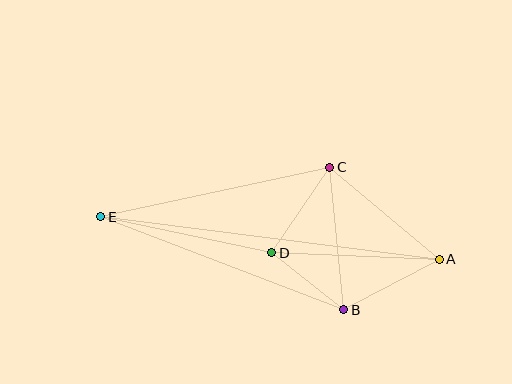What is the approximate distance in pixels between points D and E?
The distance between D and E is approximately 175 pixels.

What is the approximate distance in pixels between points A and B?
The distance between A and B is approximately 108 pixels.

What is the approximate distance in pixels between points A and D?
The distance between A and D is approximately 168 pixels.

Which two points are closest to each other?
Points B and D are closest to each other.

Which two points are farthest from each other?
Points A and E are farthest from each other.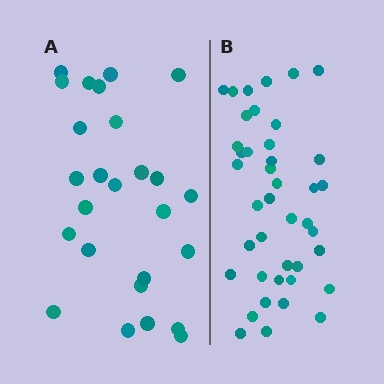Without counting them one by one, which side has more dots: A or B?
Region B (the right region) has more dots.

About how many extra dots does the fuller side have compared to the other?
Region B has approximately 15 more dots than region A.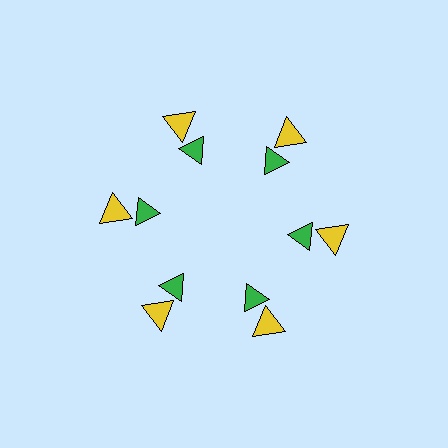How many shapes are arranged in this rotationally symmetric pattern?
There are 12 shapes, arranged in 6 groups of 2.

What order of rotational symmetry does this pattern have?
This pattern has 6-fold rotational symmetry.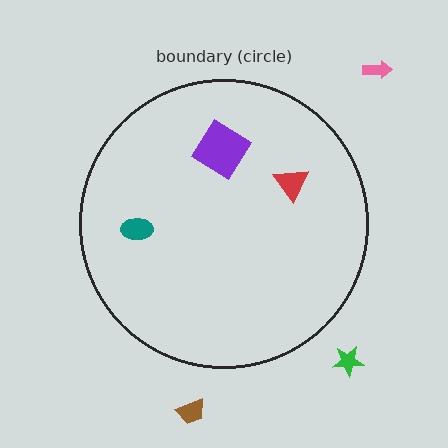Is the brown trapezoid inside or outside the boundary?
Outside.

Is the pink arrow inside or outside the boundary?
Outside.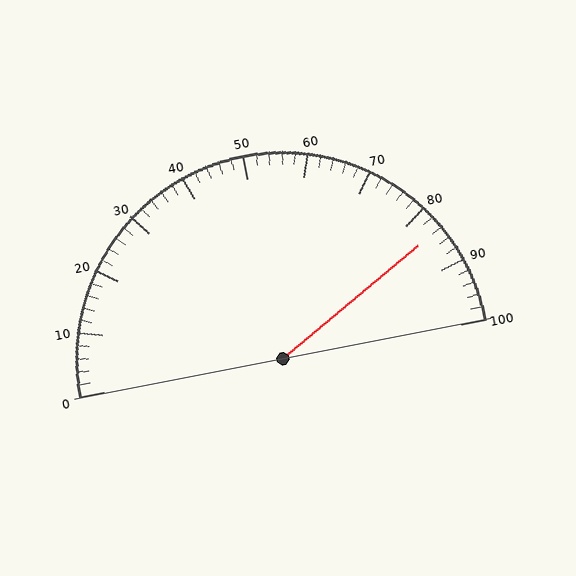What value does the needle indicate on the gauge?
The needle indicates approximately 84.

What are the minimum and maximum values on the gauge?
The gauge ranges from 0 to 100.